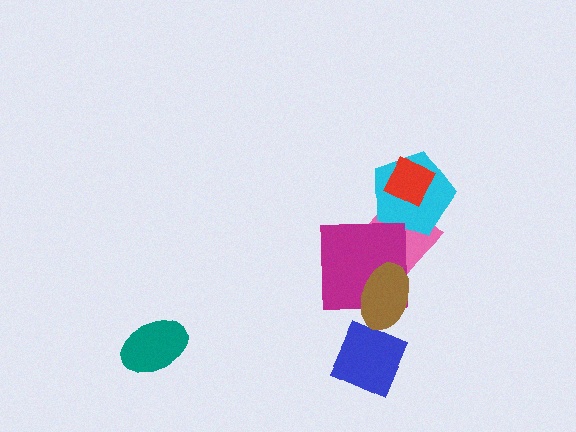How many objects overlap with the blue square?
0 objects overlap with the blue square.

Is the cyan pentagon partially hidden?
Yes, it is partially covered by another shape.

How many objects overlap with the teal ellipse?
0 objects overlap with the teal ellipse.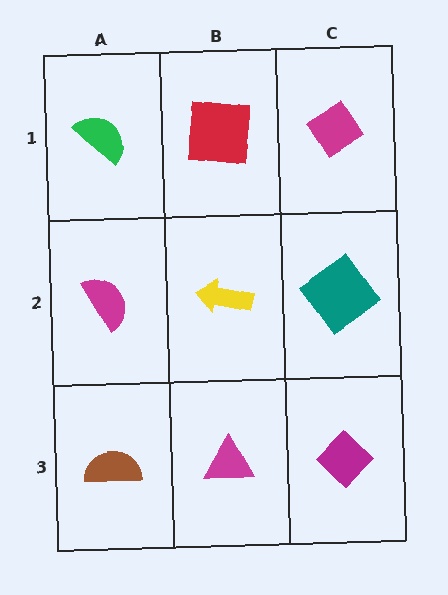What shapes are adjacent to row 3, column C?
A teal diamond (row 2, column C), a magenta triangle (row 3, column B).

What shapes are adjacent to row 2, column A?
A green semicircle (row 1, column A), a brown semicircle (row 3, column A), a yellow arrow (row 2, column B).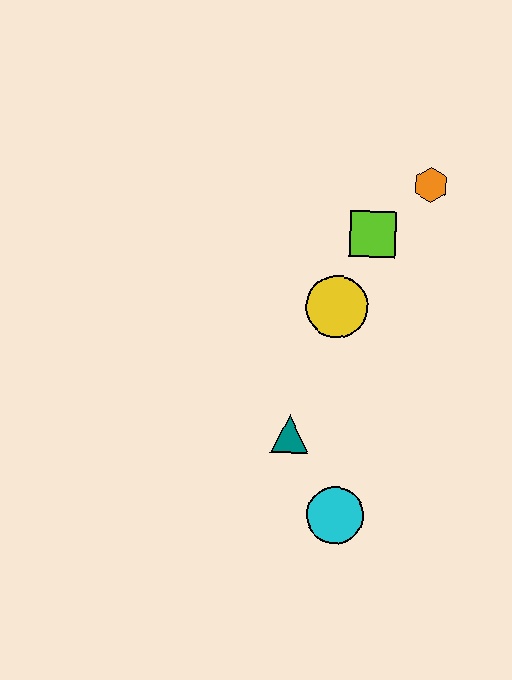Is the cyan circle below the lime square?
Yes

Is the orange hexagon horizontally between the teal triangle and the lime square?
No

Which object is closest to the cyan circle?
The teal triangle is closest to the cyan circle.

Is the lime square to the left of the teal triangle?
No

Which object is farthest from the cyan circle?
The orange hexagon is farthest from the cyan circle.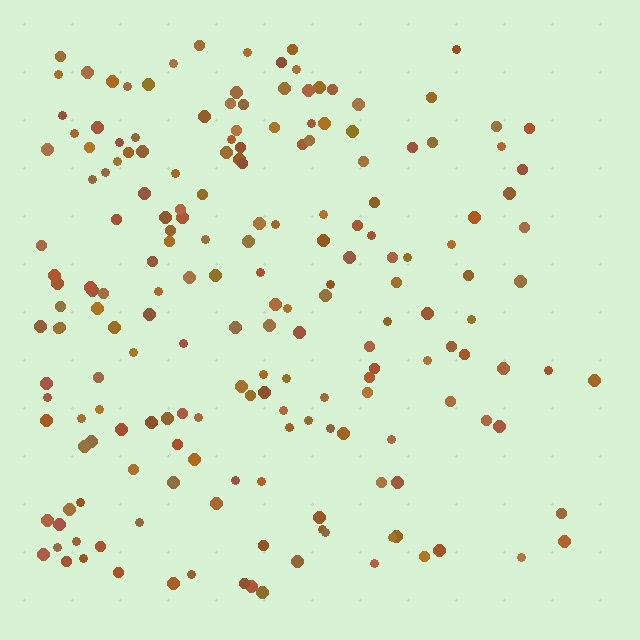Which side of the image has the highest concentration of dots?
The left.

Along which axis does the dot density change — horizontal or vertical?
Horizontal.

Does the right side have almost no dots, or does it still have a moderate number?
Still a moderate number, just noticeably fewer than the left.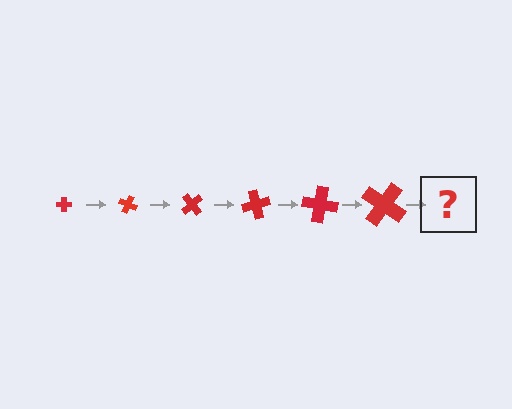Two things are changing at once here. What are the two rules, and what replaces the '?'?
The two rules are that the cross grows larger each step and it rotates 25 degrees each step. The '?' should be a cross, larger than the previous one and rotated 150 degrees from the start.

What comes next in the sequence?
The next element should be a cross, larger than the previous one and rotated 150 degrees from the start.